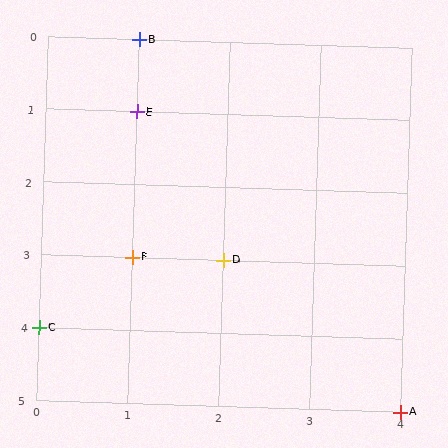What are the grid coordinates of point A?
Point A is at grid coordinates (4, 5).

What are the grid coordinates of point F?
Point F is at grid coordinates (1, 3).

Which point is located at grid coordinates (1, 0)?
Point B is at (1, 0).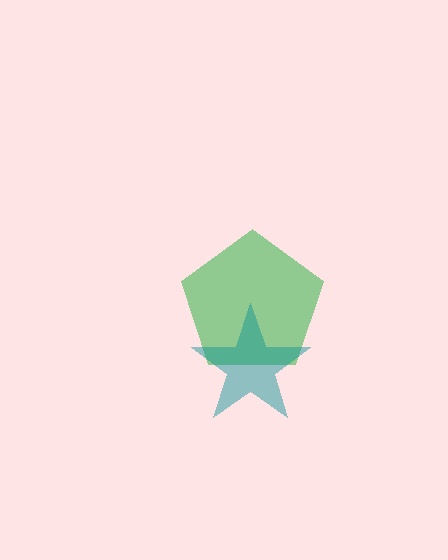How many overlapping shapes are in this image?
There are 2 overlapping shapes in the image.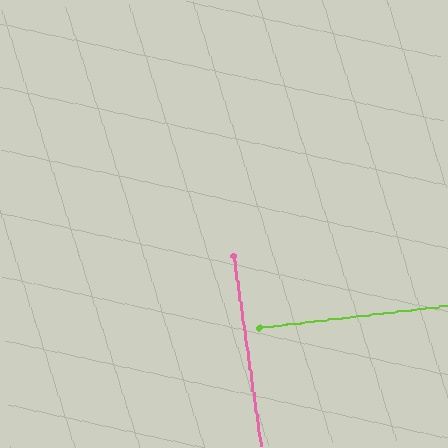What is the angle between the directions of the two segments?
Approximately 88 degrees.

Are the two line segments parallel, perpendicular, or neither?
Perpendicular — they meet at approximately 88°.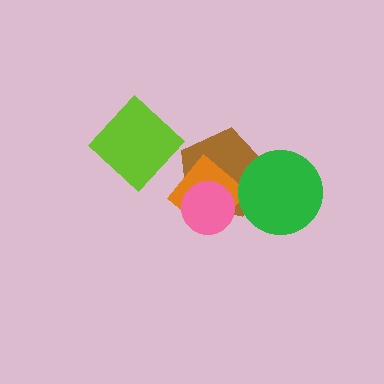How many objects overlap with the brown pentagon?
3 objects overlap with the brown pentagon.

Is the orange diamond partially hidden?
Yes, it is partially covered by another shape.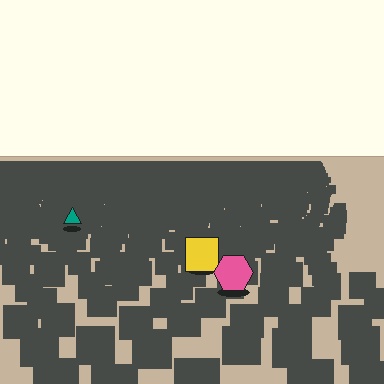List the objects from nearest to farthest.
From nearest to farthest: the pink hexagon, the yellow square, the teal triangle.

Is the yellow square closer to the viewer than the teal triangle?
Yes. The yellow square is closer — you can tell from the texture gradient: the ground texture is coarser near it.